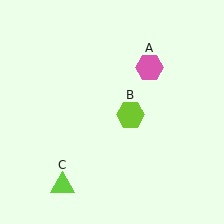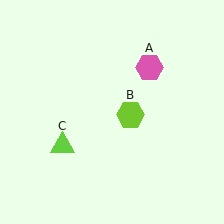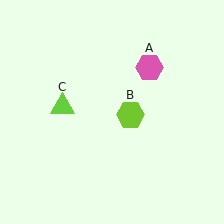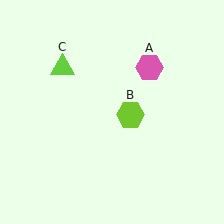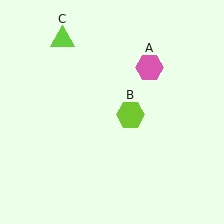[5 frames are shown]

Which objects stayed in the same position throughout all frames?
Pink hexagon (object A) and lime hexagon (object B) remained stationary.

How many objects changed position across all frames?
1 object changed position: lime triangle (object C).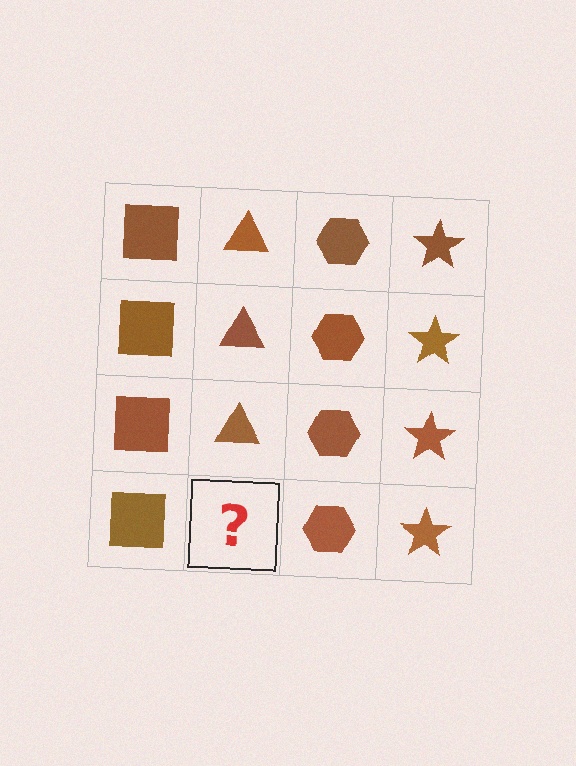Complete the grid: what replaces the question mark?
The question mark should be replaced with a brown triangle.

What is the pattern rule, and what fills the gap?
The rule is that each column has a consistent shape. The gap should be filled with a brown triangle.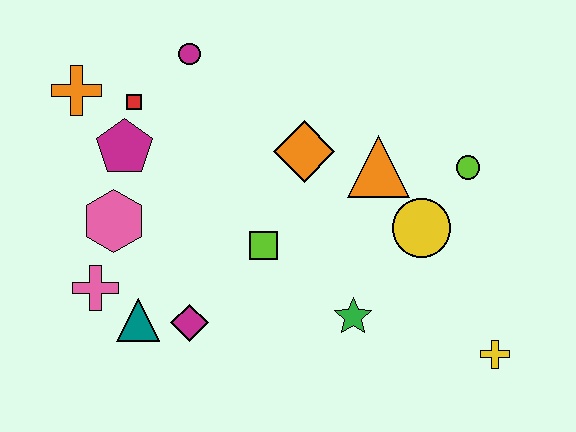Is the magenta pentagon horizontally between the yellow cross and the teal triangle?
No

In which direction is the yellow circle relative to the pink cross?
The yellow circle is to the right of the pink cross.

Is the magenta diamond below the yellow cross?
No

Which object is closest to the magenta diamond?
The teal triangle is closest to the magenta diamond.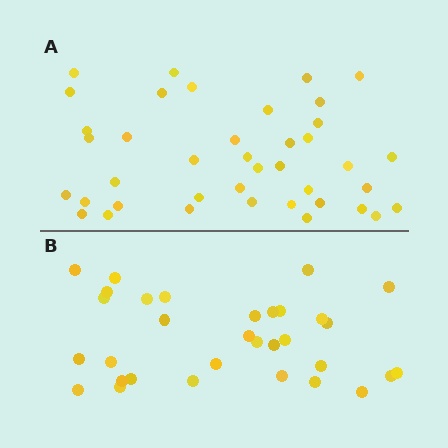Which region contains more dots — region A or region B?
Region A (the top region) has more dots.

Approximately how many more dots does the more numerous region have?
Region A has roughly 8 or so more dots than region B.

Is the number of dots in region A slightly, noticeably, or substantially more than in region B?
Region A has noticeably more, but not dramatically so. The ratio is roughly 1.2 to 1.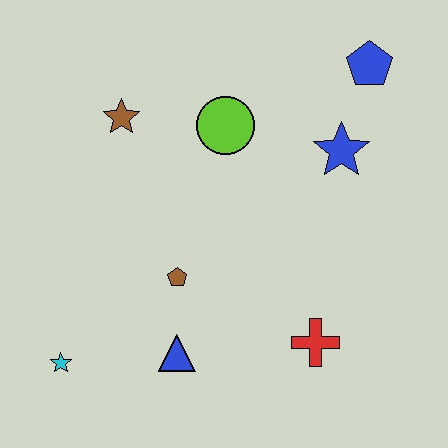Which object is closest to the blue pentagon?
The blue star is closest to the blue pentagon.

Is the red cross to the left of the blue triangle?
No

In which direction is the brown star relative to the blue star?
The brown star is to the left of the blue star.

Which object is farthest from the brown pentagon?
The blue pentagon is farthest from the brown pentagon.